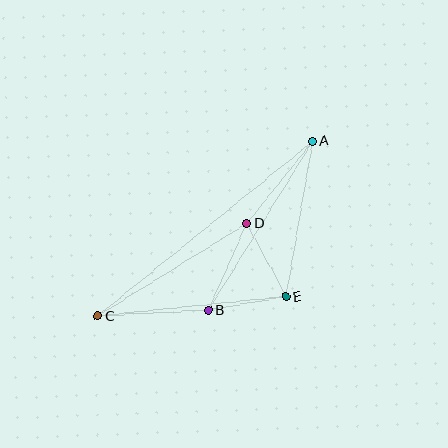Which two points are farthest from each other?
Points A and C are farthest from each other.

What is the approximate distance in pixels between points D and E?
The distance between D and E is approximately 83 pixels.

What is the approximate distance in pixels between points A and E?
The distance between A and E is approximately 158 pixels.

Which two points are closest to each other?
Points B and E are closest to each other.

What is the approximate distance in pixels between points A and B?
The distance between A and B is approximately 199 pixels.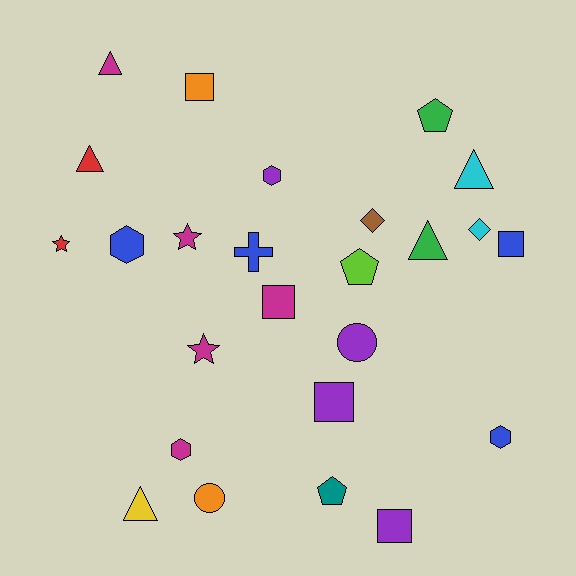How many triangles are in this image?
There are 5 triangles.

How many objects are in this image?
There are 25 objects.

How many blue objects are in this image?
There are 4 blue objects.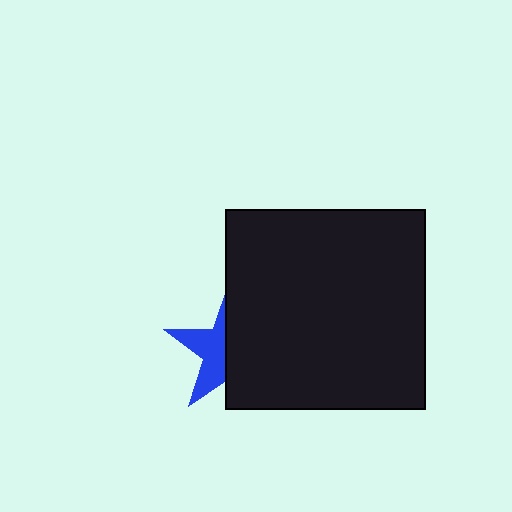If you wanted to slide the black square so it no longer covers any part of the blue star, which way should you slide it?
Slide it right — that is the most direct way to separate the two shapes.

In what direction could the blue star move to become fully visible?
The blue star could move left. That would shift it out from behind the black square entirely.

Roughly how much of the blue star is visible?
A small part of it is visible (roughly 43%).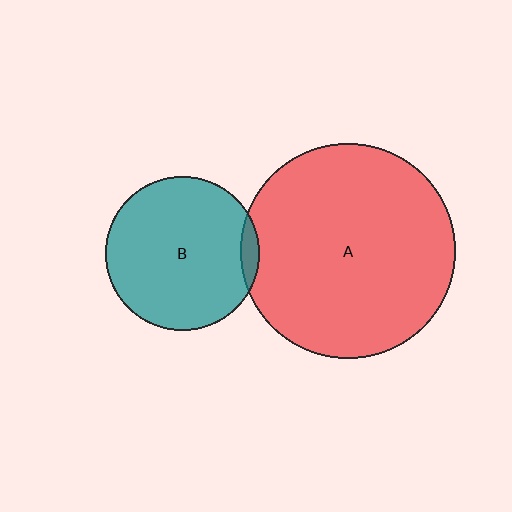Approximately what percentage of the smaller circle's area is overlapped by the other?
Approximately 5%.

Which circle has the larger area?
Circle A (red).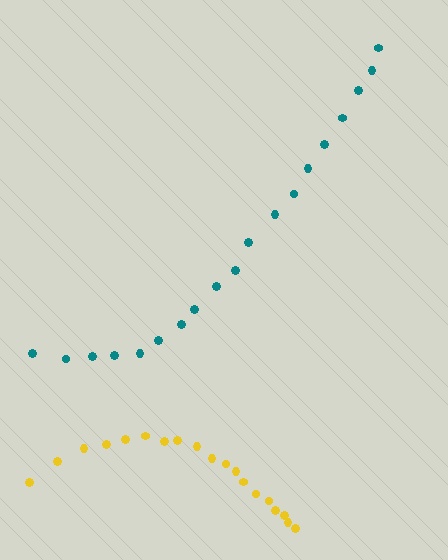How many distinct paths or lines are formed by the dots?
There are 2 distinct paths.